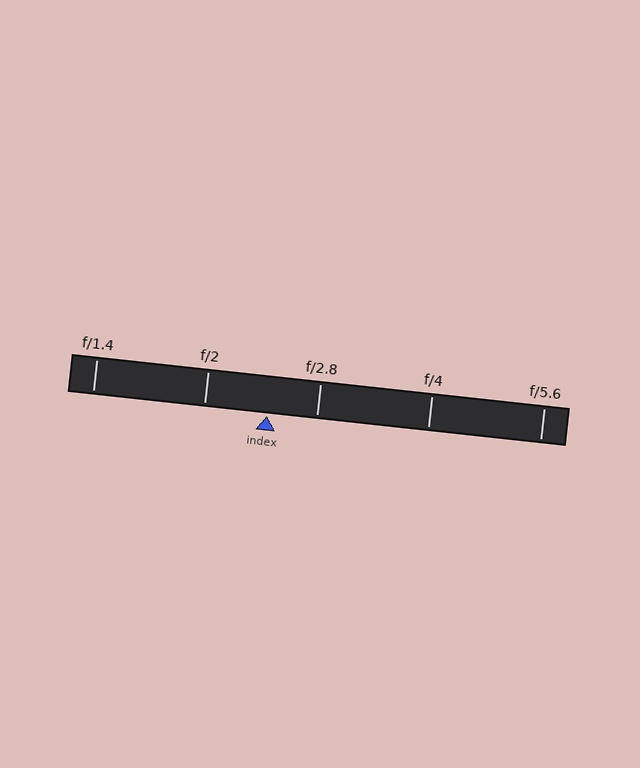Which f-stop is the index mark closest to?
The index mark is closest to f/2.8.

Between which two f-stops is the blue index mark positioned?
The index mark is between f/2 and f/2.8.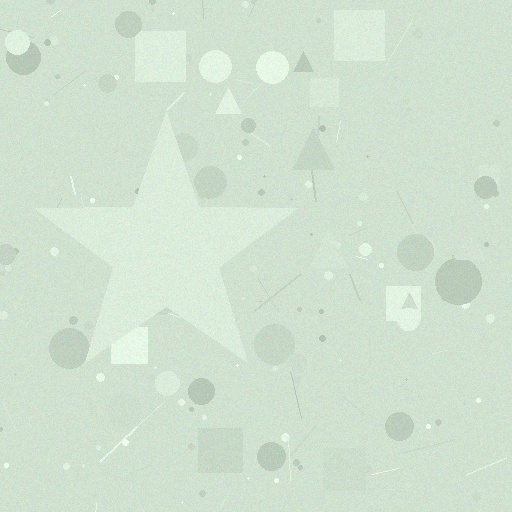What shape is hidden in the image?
A star is hidden in the image.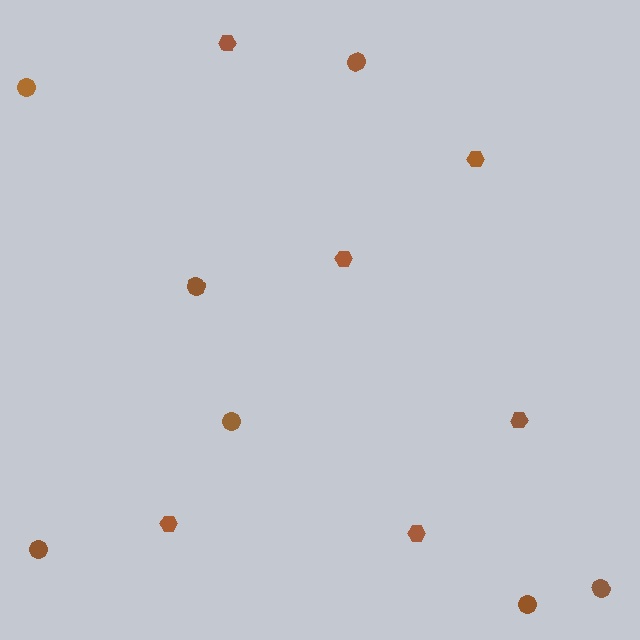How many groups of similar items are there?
There are 2 groups: one group of circles (7) and one group of hexagons (6).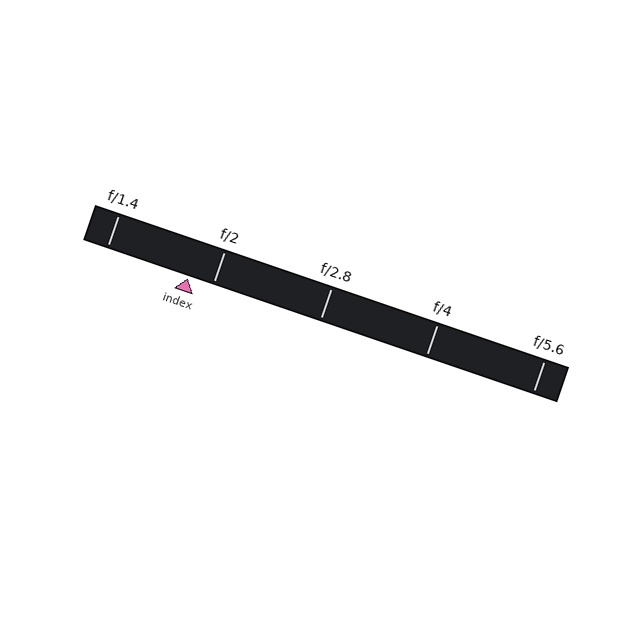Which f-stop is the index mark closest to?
The index mark is closest to f/2.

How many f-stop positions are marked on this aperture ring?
There are 5 f-stop positions marked.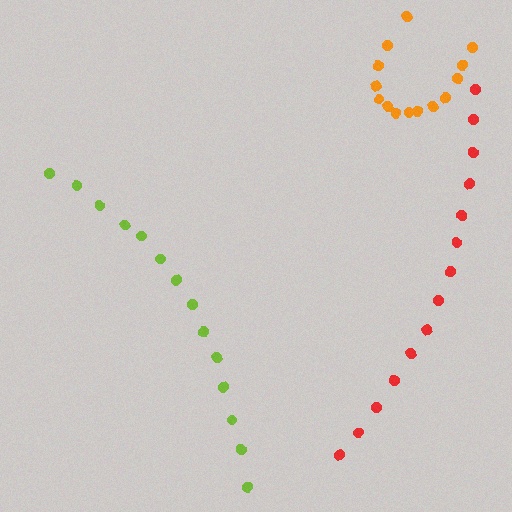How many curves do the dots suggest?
There are 3 distinct paths.